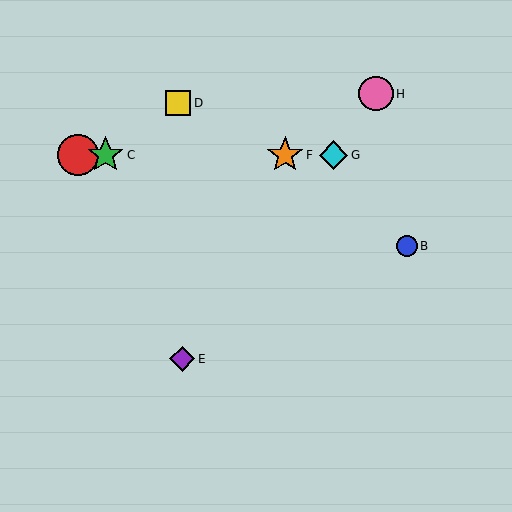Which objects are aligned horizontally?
Objects A, C, F, G are aligned horizontally.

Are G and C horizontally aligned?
Yes, both are at y≈155.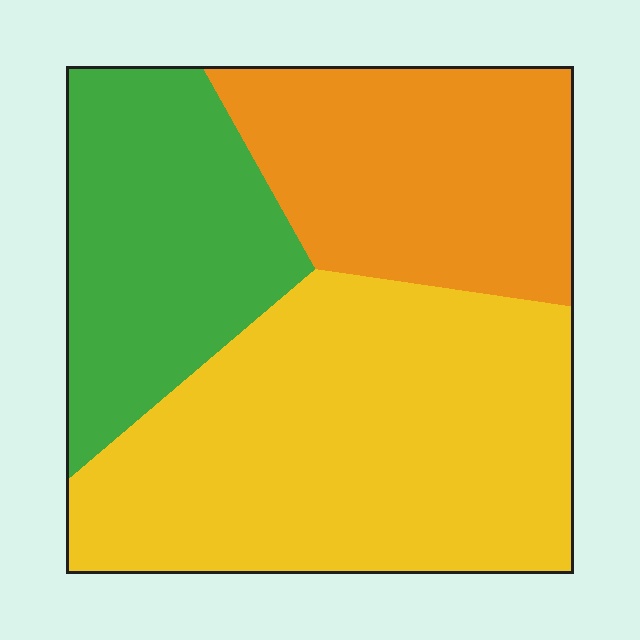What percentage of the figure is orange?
Orange covers around 25% of the figure.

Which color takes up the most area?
Yellow, at roughly 50%.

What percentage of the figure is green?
Green covers around 25% of the figure.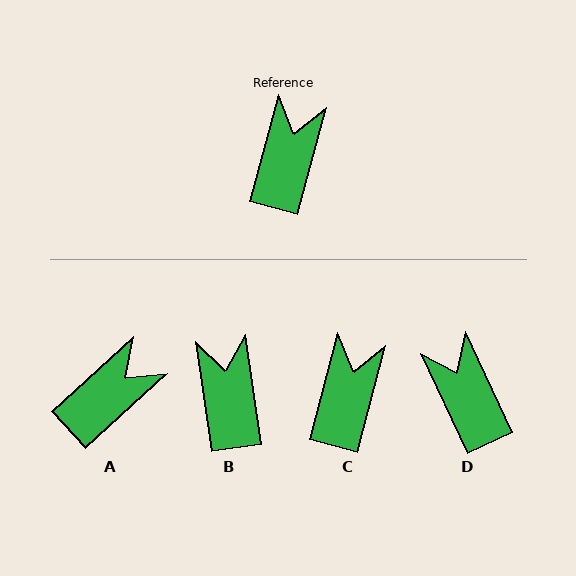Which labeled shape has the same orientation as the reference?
C.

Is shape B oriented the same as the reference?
No, it is off by about 23 degrees.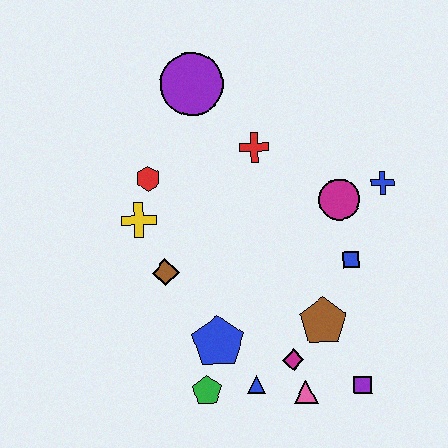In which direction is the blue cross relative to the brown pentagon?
The blue cross is above the brown pentagon.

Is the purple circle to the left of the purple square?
Yes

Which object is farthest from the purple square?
The purple circle is farthest from the purple square.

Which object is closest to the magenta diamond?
The pink triangle is closest to the magenta diamond.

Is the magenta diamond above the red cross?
No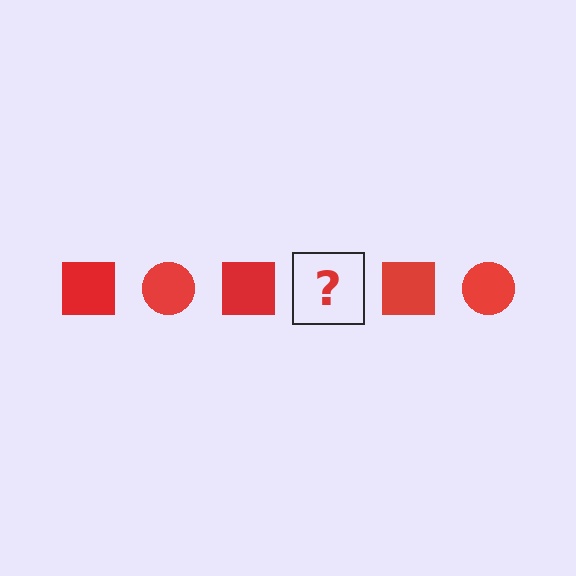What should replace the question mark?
The question mark should be replaced with a red circle.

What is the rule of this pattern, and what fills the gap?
The rule is that the pattern cycles through square, circle shapes in red. The gap should be filled with a red circle.